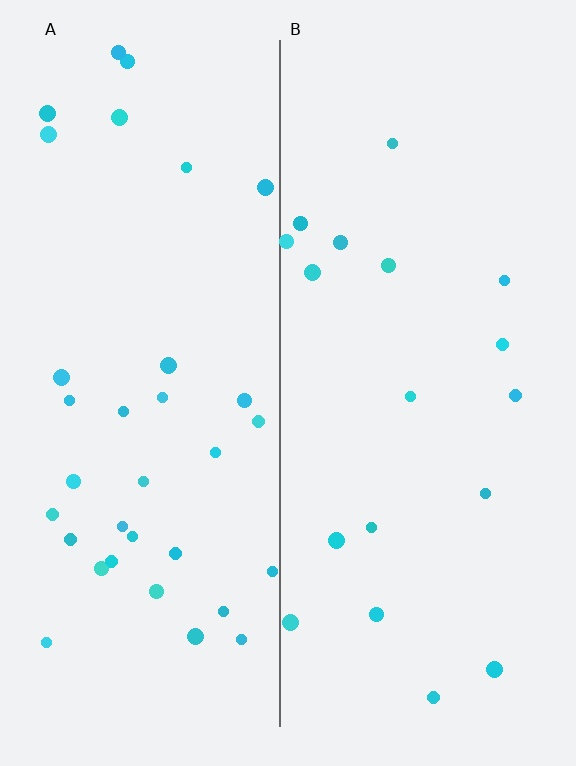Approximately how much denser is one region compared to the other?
Approximately 1.9× — region A over region B.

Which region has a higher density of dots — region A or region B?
A (the left).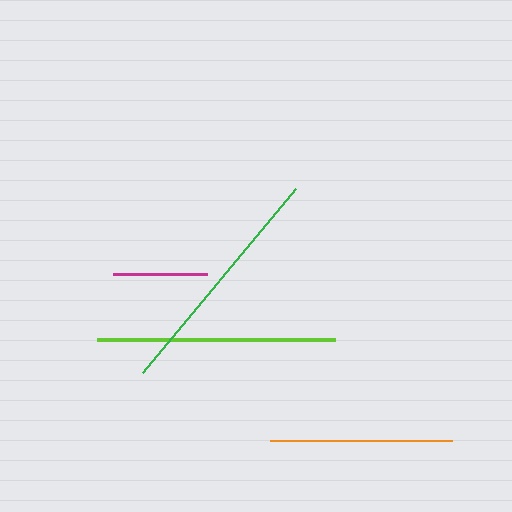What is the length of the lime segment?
The lime segment is approximately 238 pixels long.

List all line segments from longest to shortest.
From longest to shortest: green, lime, orange, magenta.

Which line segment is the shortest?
The magenta line is the shortest at approximately 94 pixels.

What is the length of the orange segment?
The orange segment is approximately 182 pixels long.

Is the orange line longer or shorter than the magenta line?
The orange line is longer than the magenta line.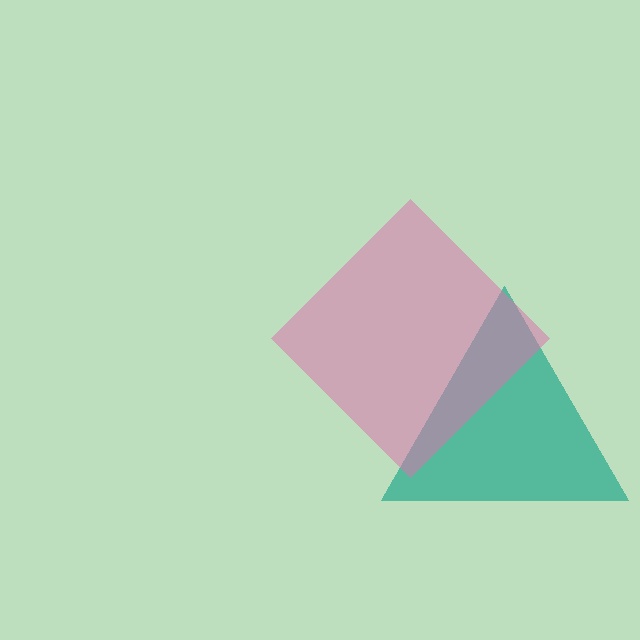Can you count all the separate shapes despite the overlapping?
Yes, there are 2 separate shapes.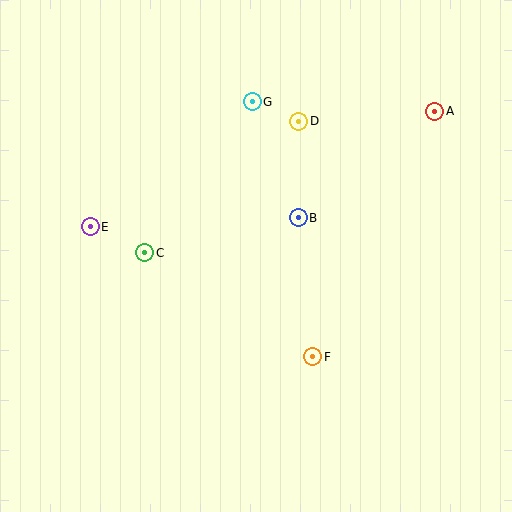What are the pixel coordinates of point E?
Point E is at (90, 227).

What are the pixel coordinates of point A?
Point A is at (435, 111).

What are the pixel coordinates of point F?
Point F is at (313, 357).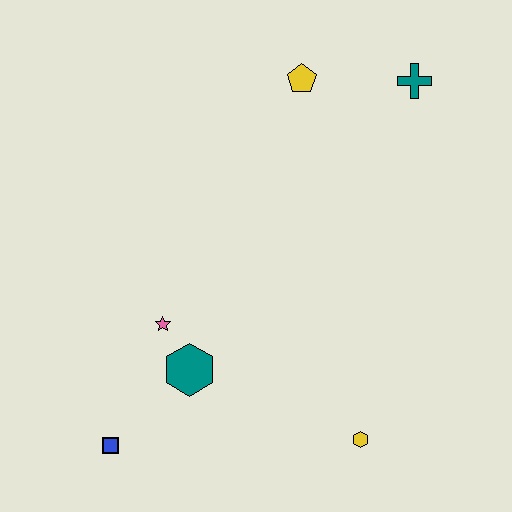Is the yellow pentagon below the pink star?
No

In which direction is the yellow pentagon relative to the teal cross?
The yellow pentagon is to the left of the teal cross.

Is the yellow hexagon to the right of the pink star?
Yes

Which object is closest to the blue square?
The teal hexagon is closest to the blue square.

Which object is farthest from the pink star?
The teal cross is farthest from the pink star.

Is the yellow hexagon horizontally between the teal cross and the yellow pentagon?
Yes